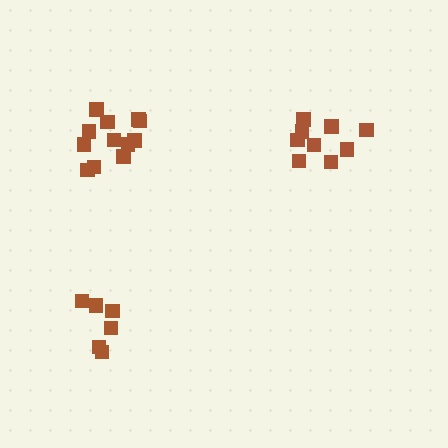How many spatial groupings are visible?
There are 3 spatial groupings.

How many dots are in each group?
Group 1: 9 dots, Group 2: 12 dots, Group 3: 6 dots (27 total).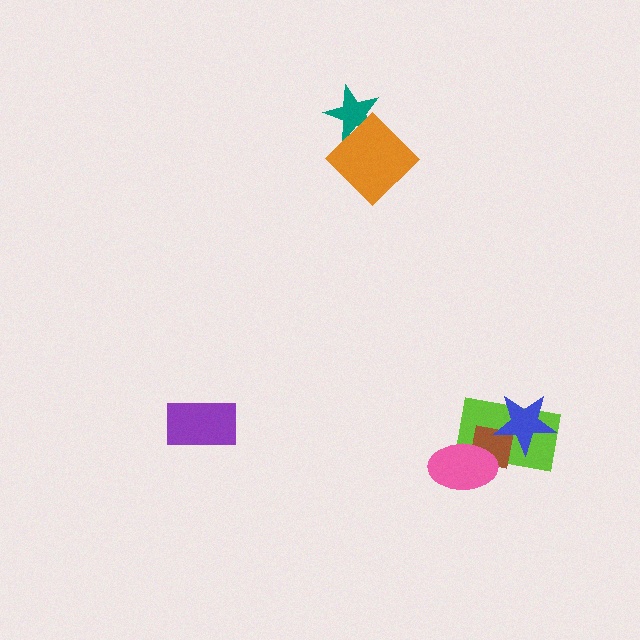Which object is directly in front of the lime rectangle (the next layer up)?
The brown square is directly in front of the lime rectangle.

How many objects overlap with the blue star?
2 objects overlap with the blue star.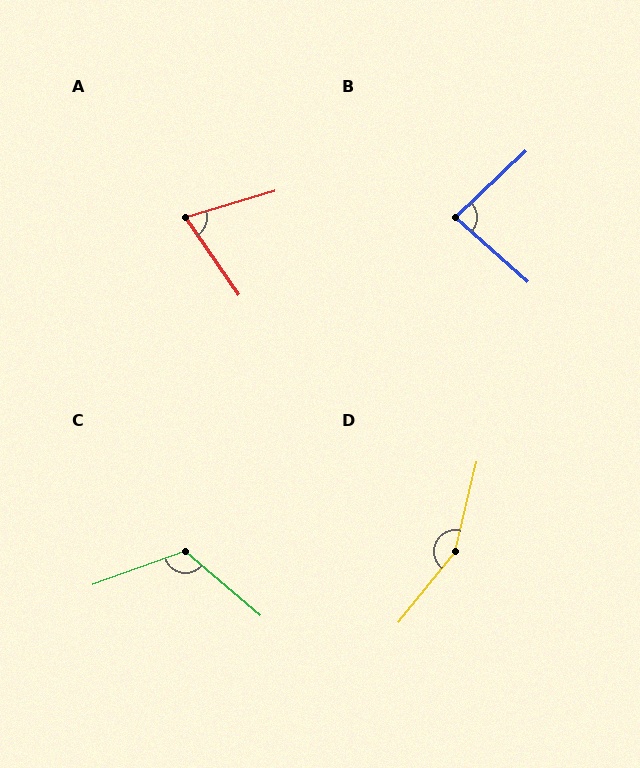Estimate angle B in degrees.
Approximately 85 degrees.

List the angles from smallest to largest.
A (72°), B (85°), C (120°), D (155°).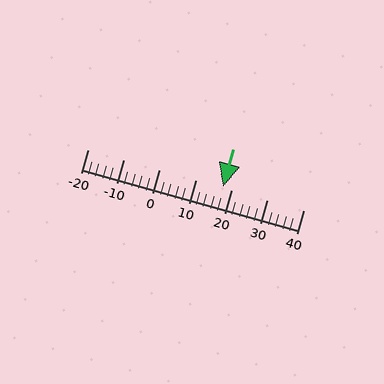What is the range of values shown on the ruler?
The ruler shows values from -20 to 40.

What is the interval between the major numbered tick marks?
The major tick marks are spaced 10 units apart.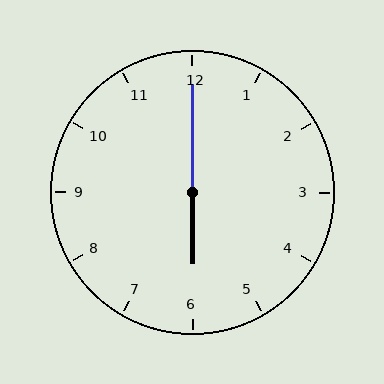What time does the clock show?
6:00.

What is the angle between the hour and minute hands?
Approximately 180 degrees.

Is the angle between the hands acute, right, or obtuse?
It is obtuse.